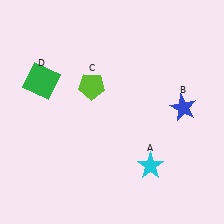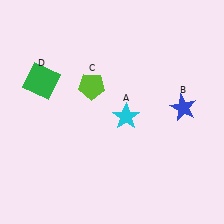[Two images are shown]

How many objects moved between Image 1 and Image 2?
1 object moved between the two images.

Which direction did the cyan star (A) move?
The cyan star (A) moved up.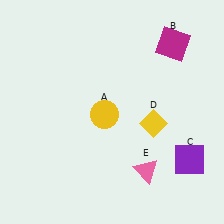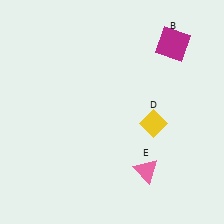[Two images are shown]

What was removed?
The purple square (C), the yellow circle (A) were removed in Image 2.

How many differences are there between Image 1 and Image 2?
There are 2 differences between the two images.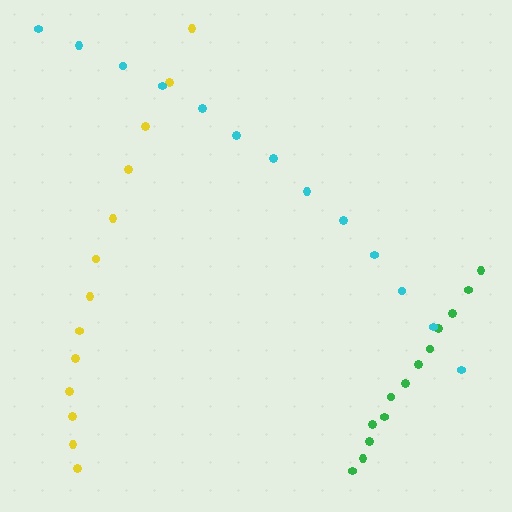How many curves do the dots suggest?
There are 3 distinct paths.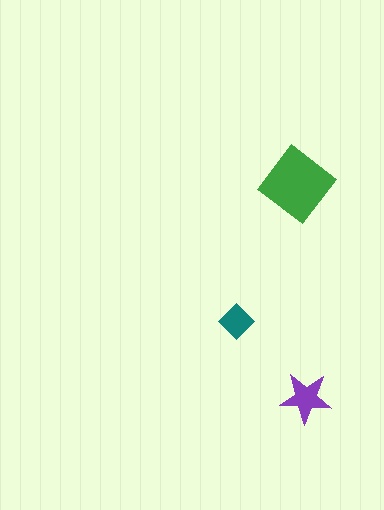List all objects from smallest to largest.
The teal diamond, the purple star, the green diamond.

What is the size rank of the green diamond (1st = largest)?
1st.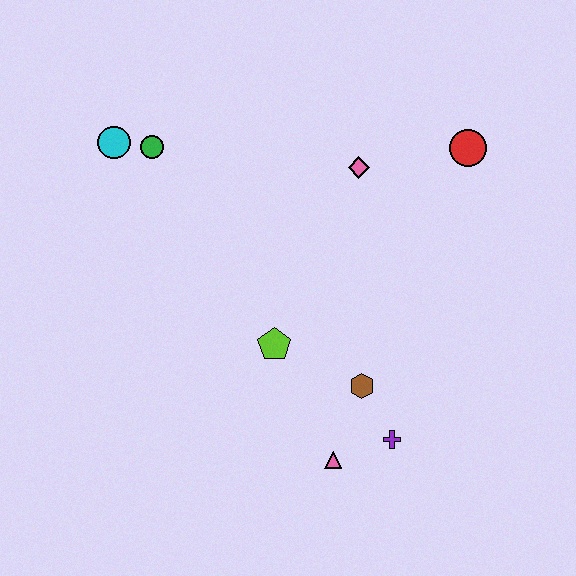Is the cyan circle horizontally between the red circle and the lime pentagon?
No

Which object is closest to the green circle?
The cyan circle is closest to the green circle.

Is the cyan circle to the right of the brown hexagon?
No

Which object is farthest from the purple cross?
The cyan circle is farthest from the purple cross.